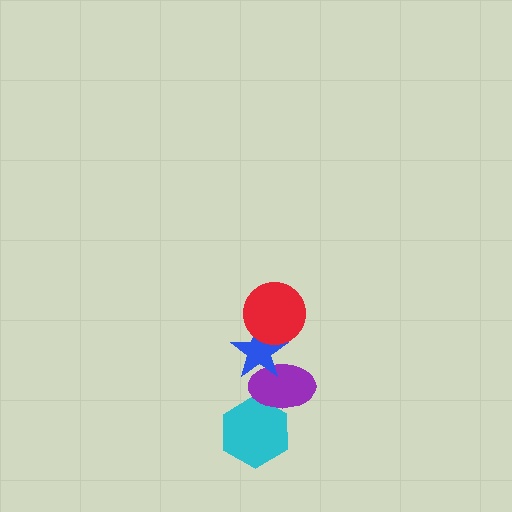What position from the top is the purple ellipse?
The purple ellipse is 3rd from the top.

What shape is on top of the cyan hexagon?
The purple ellipse is on top of the cyan hexagon.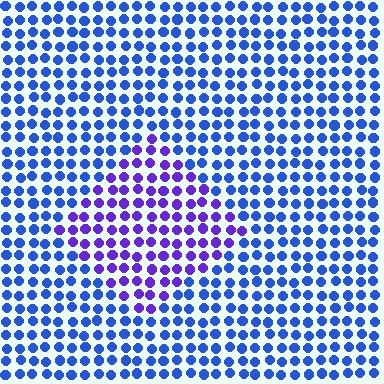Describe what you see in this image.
The image is filled with small blue elements in a uniform arrangement. A diamond-shaped region is visible where the elements are tinted to a slightly different hue, forming a subtle color boundary.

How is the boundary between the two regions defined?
The boundary is defined purely by a slight shift in hue (about 38 degrees). Spacing, size, and orientation are identical on both sides.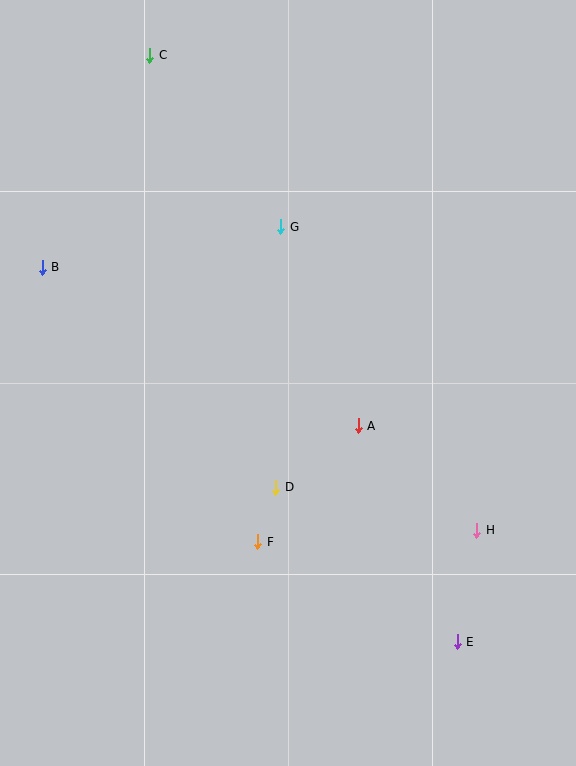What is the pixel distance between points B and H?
The distance between B and H is 508 pixels.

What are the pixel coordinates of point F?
Point F is at (258, 542).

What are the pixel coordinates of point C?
Point C is at (150, 55).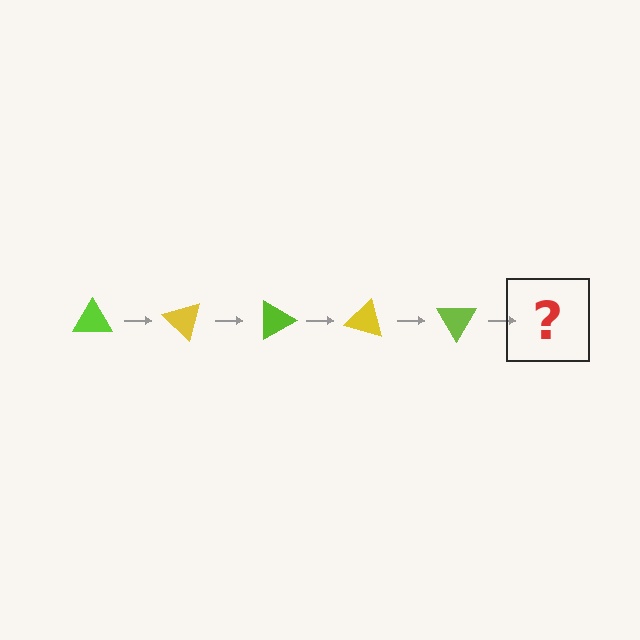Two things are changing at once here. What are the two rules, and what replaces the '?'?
The two rules are that it rotates 45 degrees each step and the color cycles through lime and yellow. The '?' should be a yellow triangle, rotated 225 degrees from the start.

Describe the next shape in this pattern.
It should be a yellow triangle, rotated 225 degrees from the start.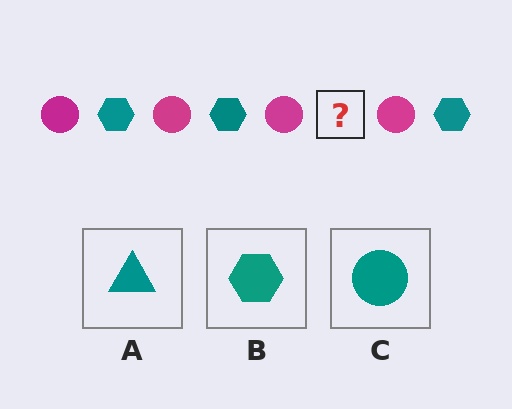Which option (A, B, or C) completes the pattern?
B.